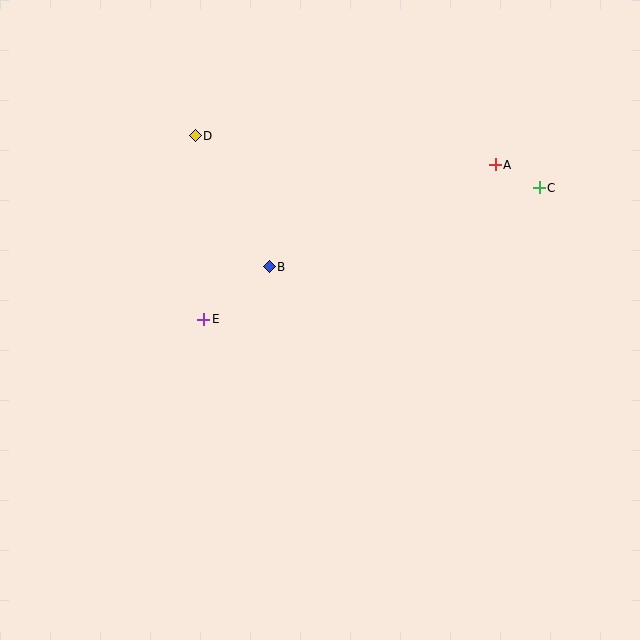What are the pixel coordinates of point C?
Point C is at (539, 188).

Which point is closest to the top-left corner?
Point D is closest to the top-left corner.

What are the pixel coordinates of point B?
Point B is at (269, 267).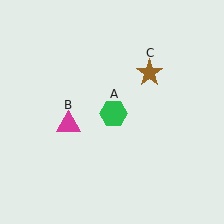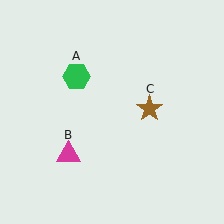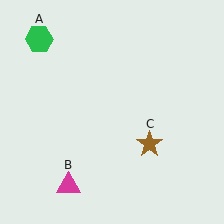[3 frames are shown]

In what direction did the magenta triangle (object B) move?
The magenta triangle (object B) moved down.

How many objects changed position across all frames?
3 objects changed position: green hexagon (object A), magenta triangle (object B), brown star (object C).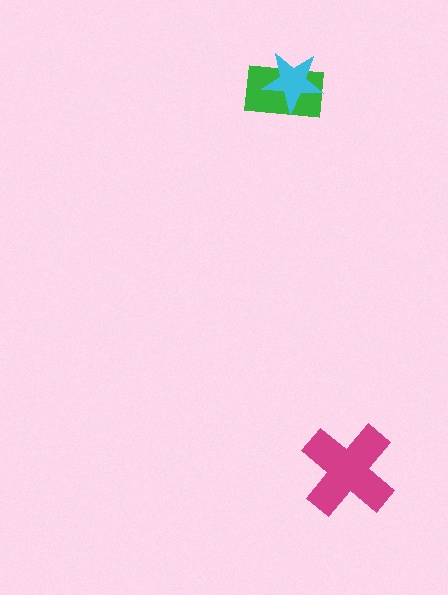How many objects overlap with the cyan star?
1 object overlaps with the cyan star.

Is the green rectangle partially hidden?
Yes, it is partially covered by another shape.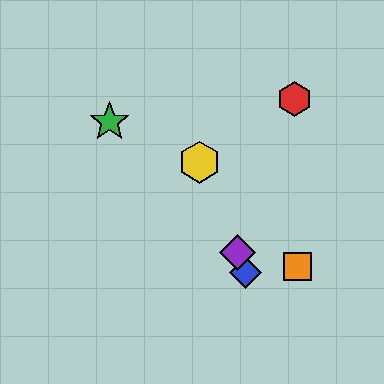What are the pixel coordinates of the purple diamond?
The purple diamond is at (237, 253).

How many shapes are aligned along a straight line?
3 shapes (the blue diamond, the yellow hexagon, the purple diamond) are aligned along a straight line.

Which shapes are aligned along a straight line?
The blue diamond, the yellow hexagon, the purple diamond are aligned along a straight line.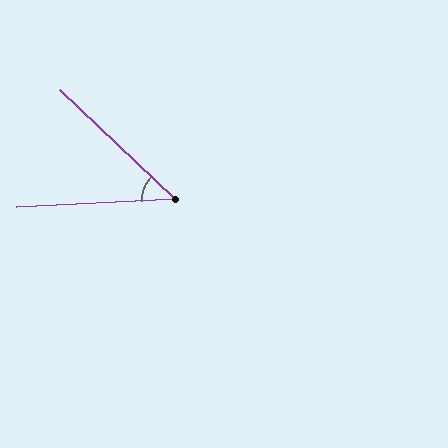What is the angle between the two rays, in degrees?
Approximately 46 degrees.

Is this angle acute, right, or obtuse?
It is acute.